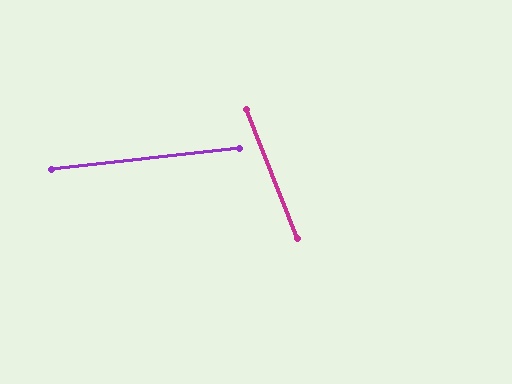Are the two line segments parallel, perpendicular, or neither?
Neither parallel nor perpendicular — they differ by about 75°.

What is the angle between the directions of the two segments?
Approximately 75 degrees.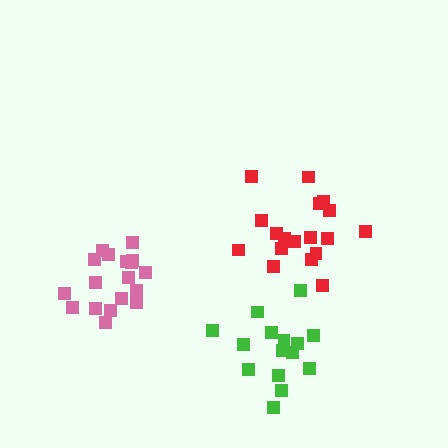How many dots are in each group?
Group 1: 18 dots, Group 2: 18 dots, Group 3: 15 dots (51 total).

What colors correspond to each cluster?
The clusters are colored: pink, red, green.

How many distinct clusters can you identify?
There are 3 distinct clusters.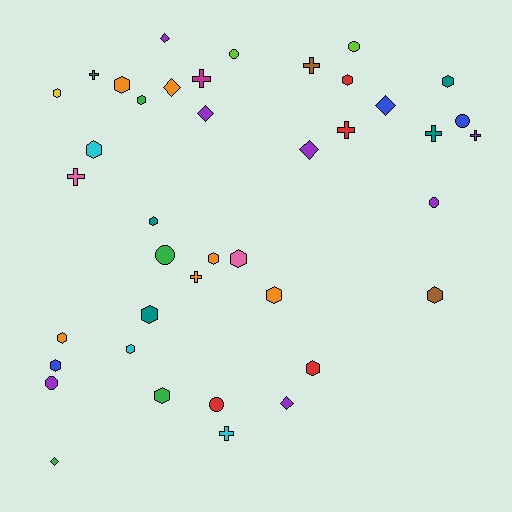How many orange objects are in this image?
There are 6 orange objects.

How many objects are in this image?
There are 40 objects.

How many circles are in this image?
There are 7 circles.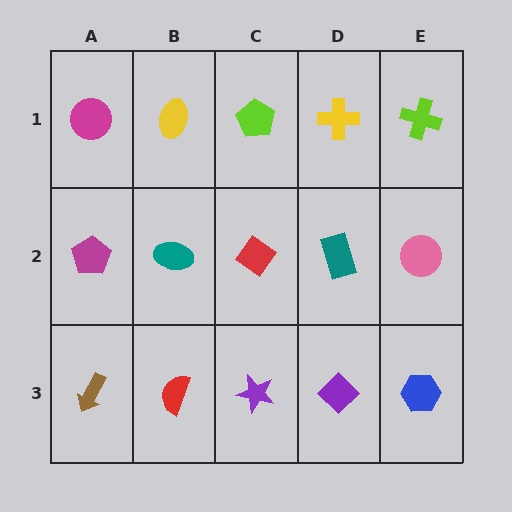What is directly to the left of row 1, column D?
A lime pentagon.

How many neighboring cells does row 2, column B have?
4.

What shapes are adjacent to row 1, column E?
A pink circle (row 2, column E), a yellow cross (row 1, column D).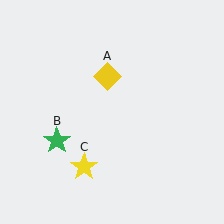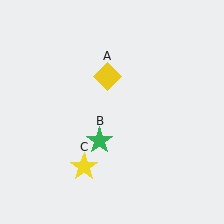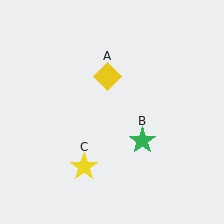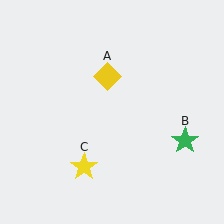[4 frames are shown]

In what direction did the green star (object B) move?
The green star (object B) moved right.